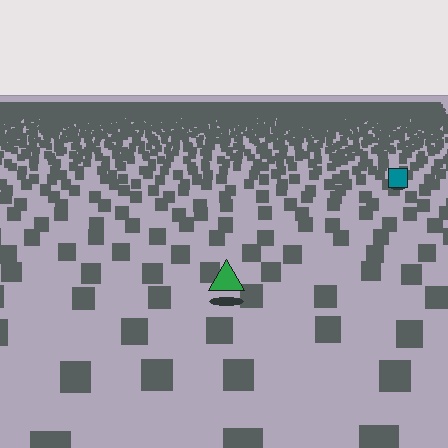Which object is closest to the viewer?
The green triangle is closest. The texture marks near it are larger and more spread out.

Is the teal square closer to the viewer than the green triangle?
No. The green triangle is closer — you can tell from the texture gradient: the ground texture is coarser near it.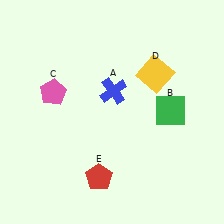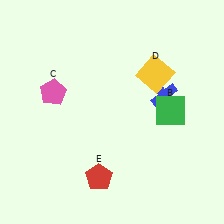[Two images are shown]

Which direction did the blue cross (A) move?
The blue cross (A) moved right.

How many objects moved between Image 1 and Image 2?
1 object moved between the two images.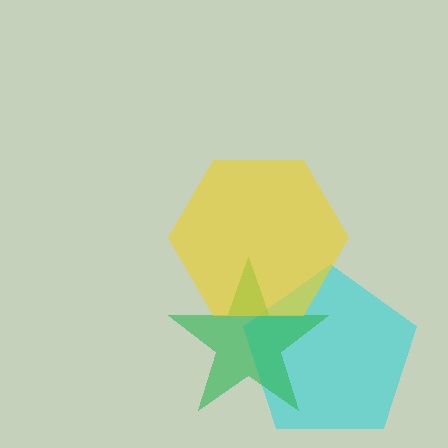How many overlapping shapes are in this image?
There are 3 overlapping shapes in the image.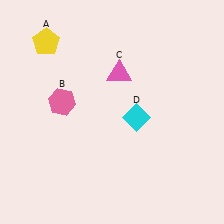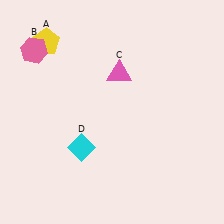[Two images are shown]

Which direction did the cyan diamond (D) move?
The cyan diamond (D) moved left.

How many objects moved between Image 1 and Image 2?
2 objects moved between the two images.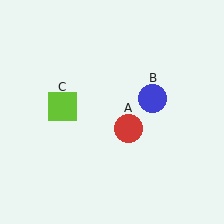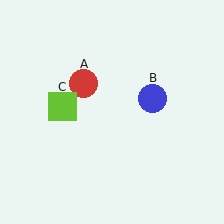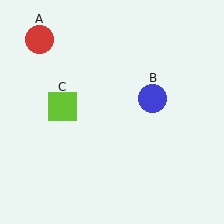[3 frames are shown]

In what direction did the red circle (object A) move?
The red circle (object A) moved up and to the left.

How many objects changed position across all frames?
1 object changed position: red circle (object A).